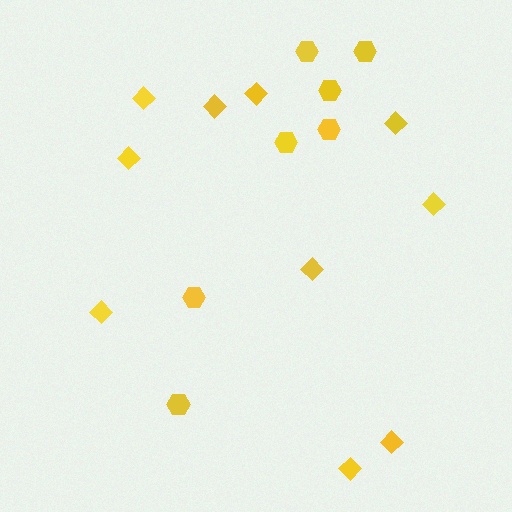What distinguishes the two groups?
There are 2 groups: one group of hexagons (7) and one group of diamonds (10).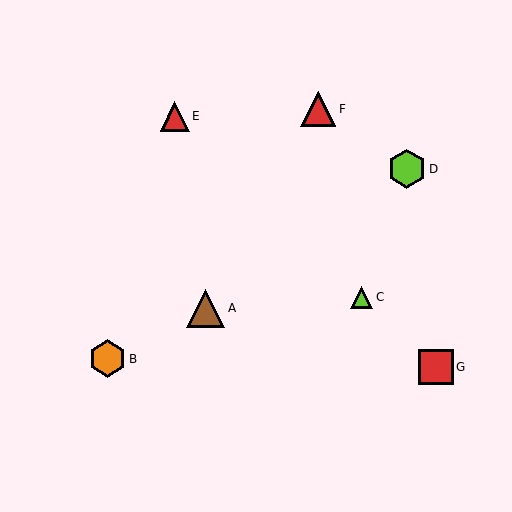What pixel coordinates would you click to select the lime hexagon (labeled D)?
Click at (407, 169) to select the lime hexagon D.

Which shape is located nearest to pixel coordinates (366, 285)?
The lime triangle (labeled C) at (362, 298) is nearest to that location.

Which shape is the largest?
The lime hexagon (labeled D) is the largest.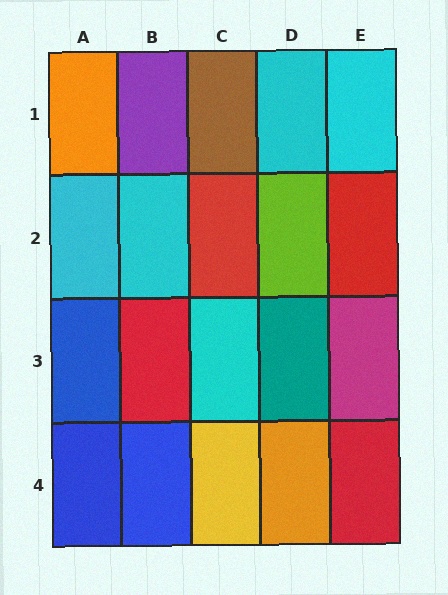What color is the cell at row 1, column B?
Purple.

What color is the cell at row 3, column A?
Blue.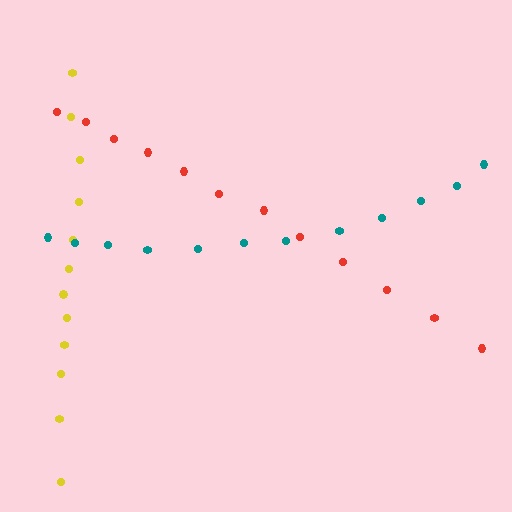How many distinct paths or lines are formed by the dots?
There are 3 distinct paths.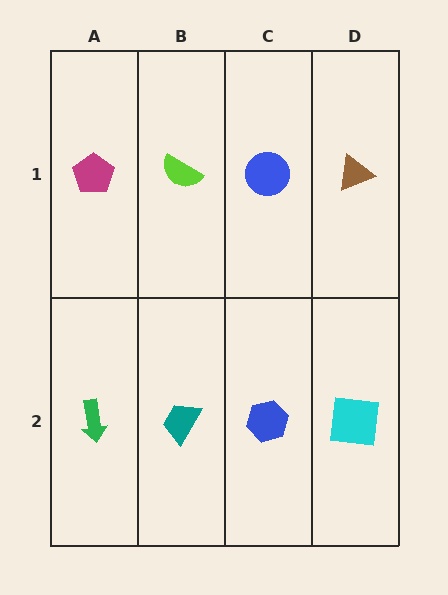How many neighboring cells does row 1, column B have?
3.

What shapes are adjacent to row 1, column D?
A cyan square (row 2, column D), a blue circle (row 1, column C).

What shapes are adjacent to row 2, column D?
A brown triangle (row 1, column D), a blue hexagon (row 2, column C).